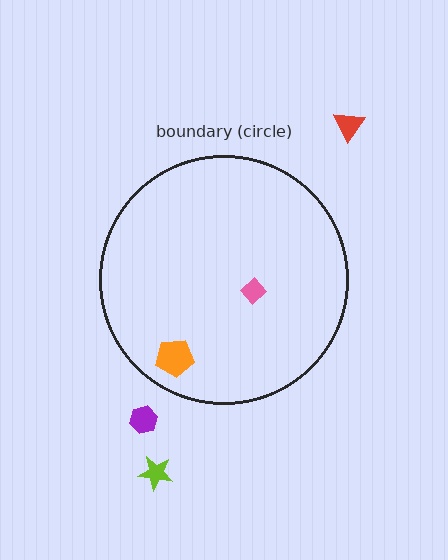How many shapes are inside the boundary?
2 inside, 3 outside.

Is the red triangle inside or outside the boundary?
Outside.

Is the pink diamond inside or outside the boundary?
Inside.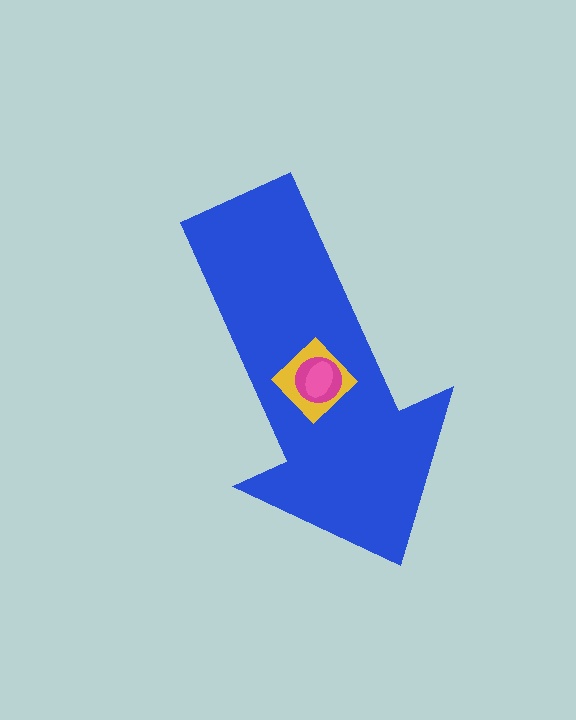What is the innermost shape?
The pink ellipse.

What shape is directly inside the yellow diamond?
The magenta circle.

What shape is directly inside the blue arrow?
The yellow diamond.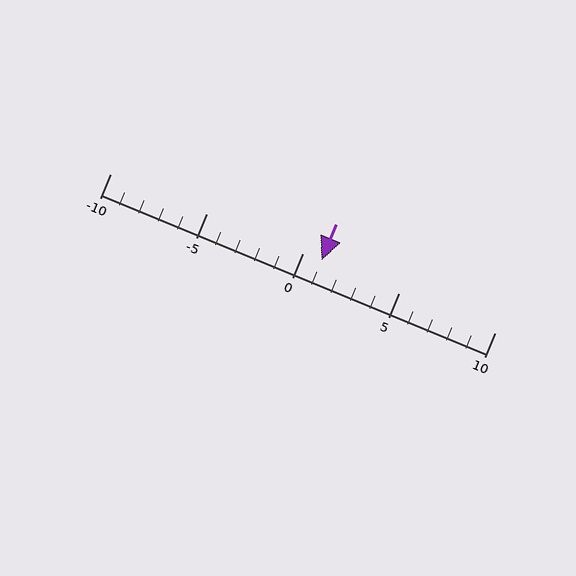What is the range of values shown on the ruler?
The ruler shows values from -10 to 10.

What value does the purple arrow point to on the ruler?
The purple arrow points to approximately 1.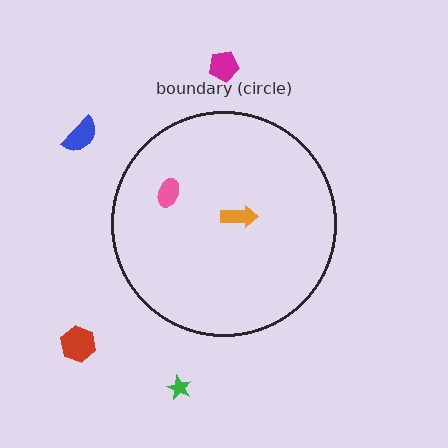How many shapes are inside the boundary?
2 inside, 4 outside.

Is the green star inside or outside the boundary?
Outside.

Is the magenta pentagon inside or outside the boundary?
Outside.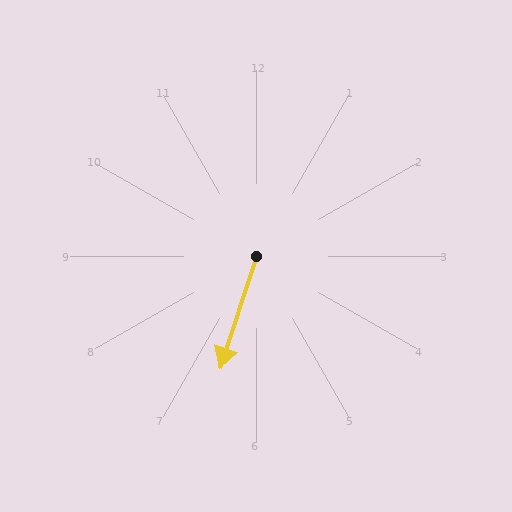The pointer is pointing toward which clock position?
Roughly 7 o'clock.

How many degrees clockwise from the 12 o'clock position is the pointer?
Approximately 198 degrees.